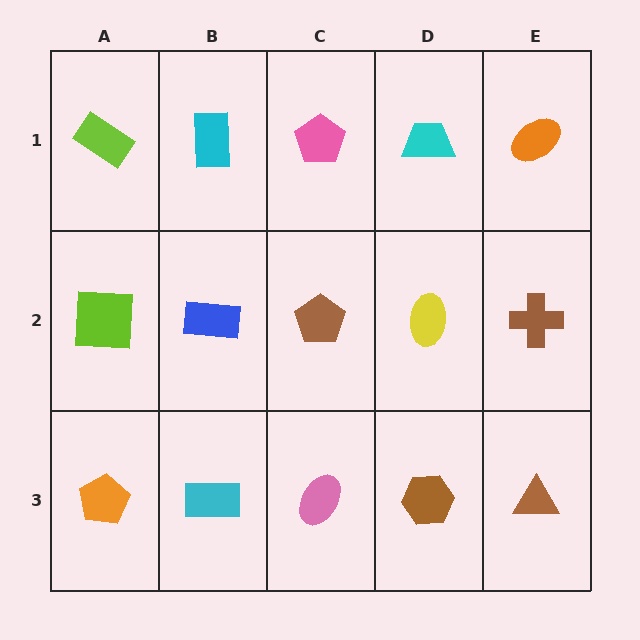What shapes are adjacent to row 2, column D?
A cyan trapezoid (row 1, column D), a brown hexagon (row 3, column D), a brown pentagon (row 2, column C), a brown cross (row 2, column E).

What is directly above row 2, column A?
A lime rectangle.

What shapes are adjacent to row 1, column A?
A lime square (row 2, column A), a cyan rectangle (row 1, column B).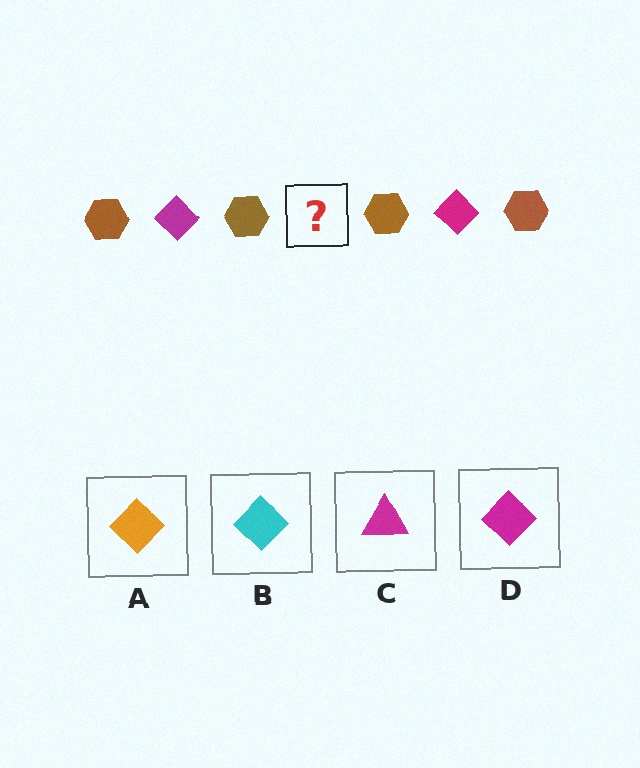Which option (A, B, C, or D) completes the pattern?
D.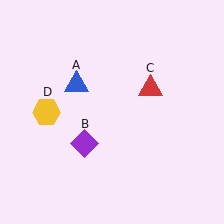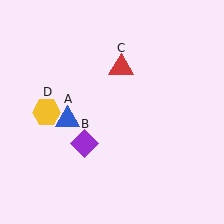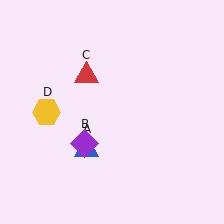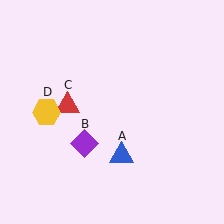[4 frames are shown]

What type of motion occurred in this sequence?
The blue triangle (object A), red triangle (object C) rotated counterclockwise around the center of the scene.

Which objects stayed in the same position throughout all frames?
Purple diamond (object B) and yellow hexagon (object D) remained stationary.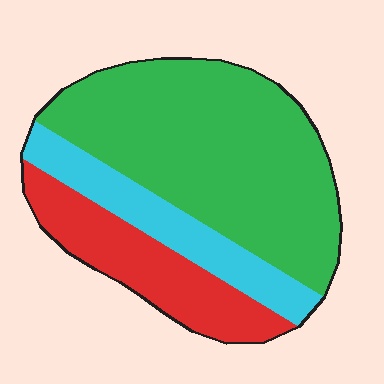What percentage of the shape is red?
Red covers roughly 25% of the shape.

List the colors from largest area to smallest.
From largest to smallest: green, red, cyan.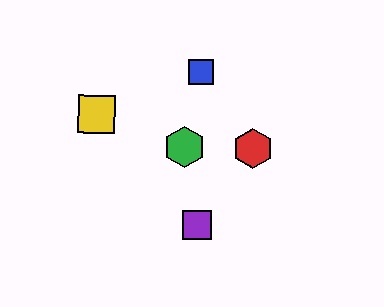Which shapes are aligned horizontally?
The red hexagon, the green hexagon are aligned horizontally.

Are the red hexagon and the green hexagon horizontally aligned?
Yes, both are at y≈148.